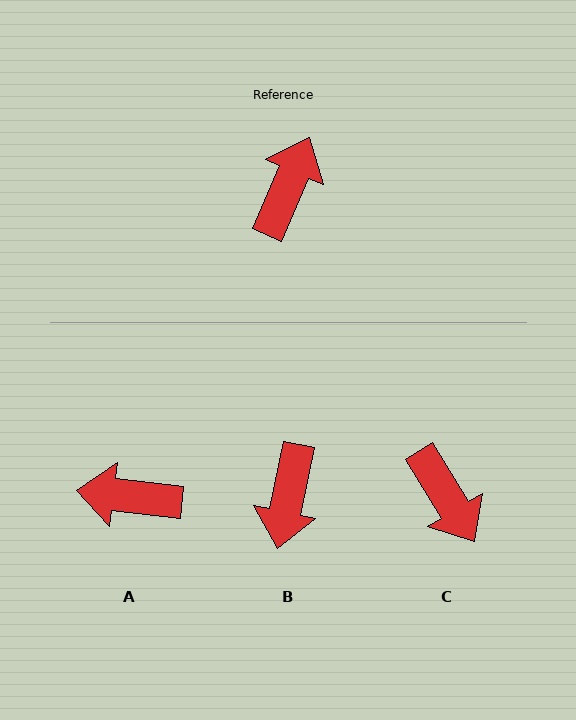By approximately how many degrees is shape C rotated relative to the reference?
Approximately 125 degrees clockwise.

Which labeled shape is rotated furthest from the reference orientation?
B, about 168 degrees away.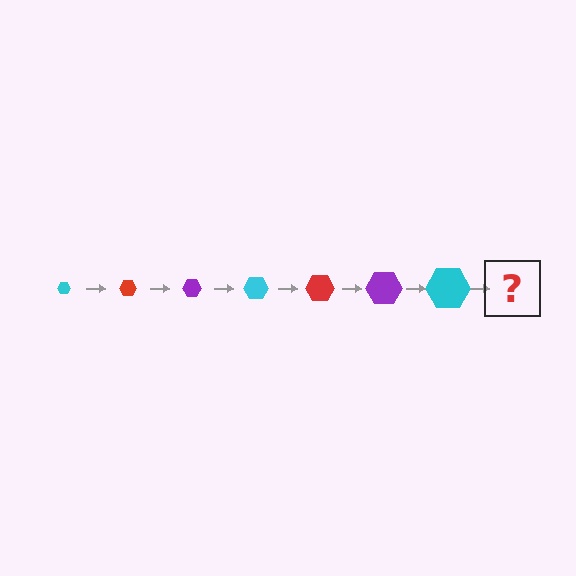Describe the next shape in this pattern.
It should be a red hexagon, larger than the previous one.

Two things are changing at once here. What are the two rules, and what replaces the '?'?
The two rules are that the hexagon grows larger each step and the color cycles through cyan, red, and purple. The '?' should be a red hexagon, larger than the previous one.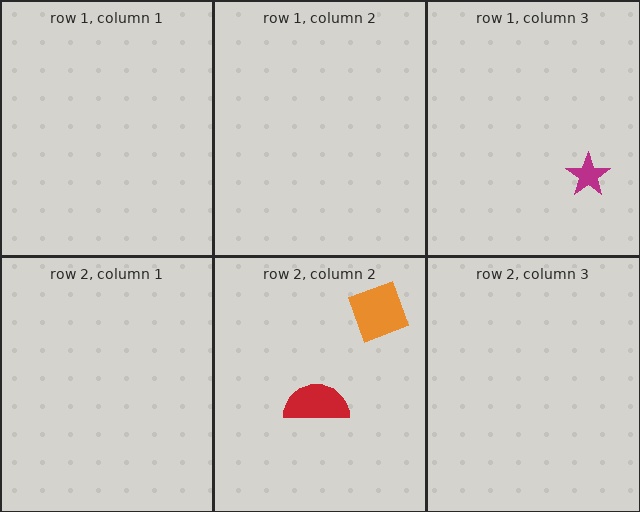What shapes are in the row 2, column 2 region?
The red semicircle, the orange diamond.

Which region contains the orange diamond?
The row 2, column 2 region.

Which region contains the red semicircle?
The row 2, column 2 region.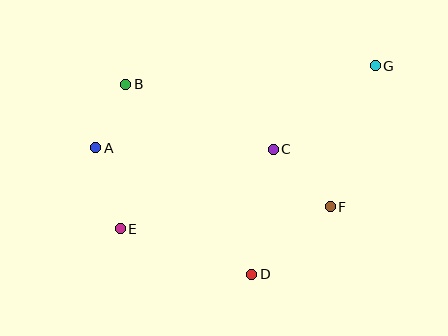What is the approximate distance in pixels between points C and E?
The distance between C and E is approximately 173 pixels.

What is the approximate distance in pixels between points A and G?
The distance between A and G is approximately 291 pixels.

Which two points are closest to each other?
Points A and B are closest to each other.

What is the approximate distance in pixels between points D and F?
The distance between D and F is approximately 104 pixels.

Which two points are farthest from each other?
Points E and G are farthest from each other.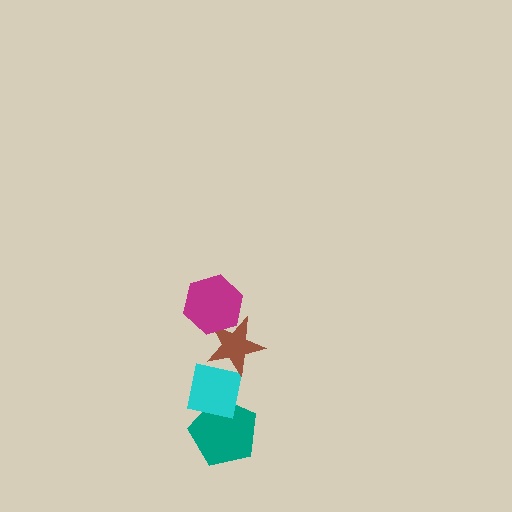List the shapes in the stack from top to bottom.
From top to bottom: the magenta hexagon, the brown star, the cyan square, the teal pentagon.